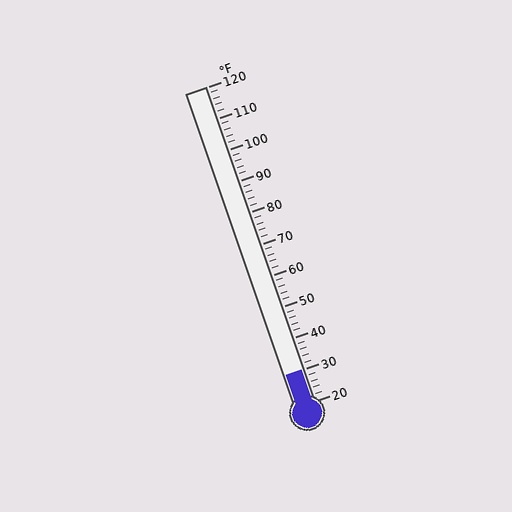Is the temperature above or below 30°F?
The temperature is at 30°F.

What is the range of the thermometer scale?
The thermometer scale ranges from 20°F to 120°F.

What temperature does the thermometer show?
The thermometer shows approximately 30°F.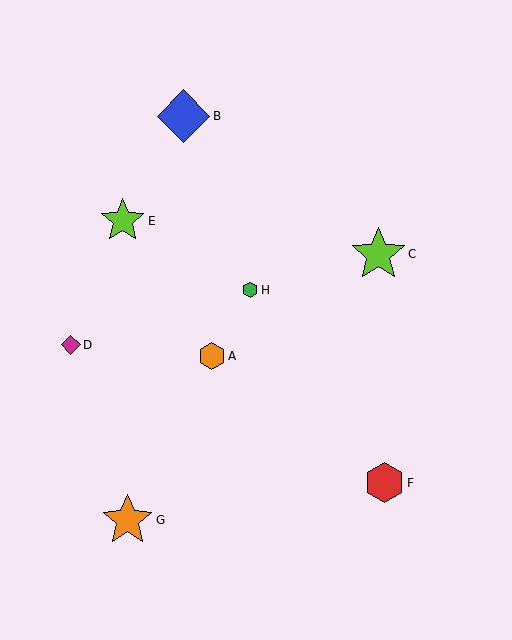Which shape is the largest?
The lime star (labeled C) is the largest.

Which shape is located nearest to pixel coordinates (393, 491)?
The red hexagon (labeled F) at (384, 483) is nearest to that location.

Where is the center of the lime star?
The center of the lime star is at (123, 221).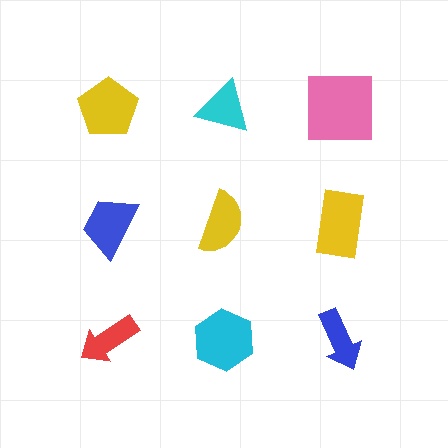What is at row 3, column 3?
A blue arrow.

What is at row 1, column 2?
A cyan triangle.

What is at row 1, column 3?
A pink square.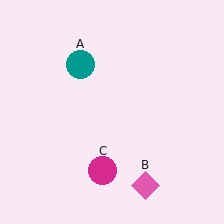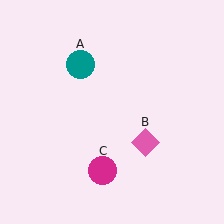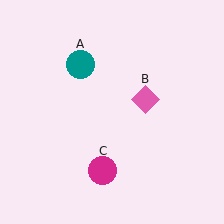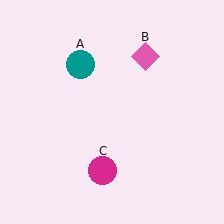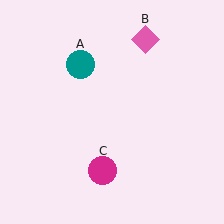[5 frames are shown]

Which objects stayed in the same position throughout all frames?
Teal circle (object A) and magenta circle (object C) remained stationary.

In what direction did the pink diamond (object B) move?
The pink diamond (object B) moved up.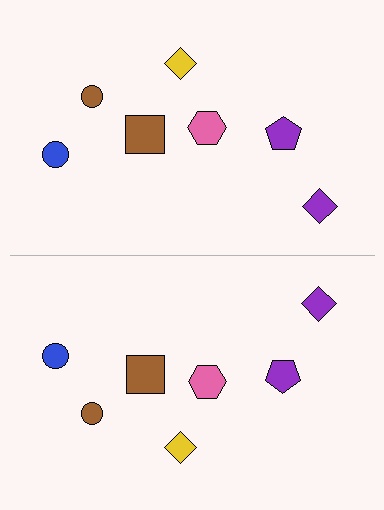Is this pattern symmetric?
Yes, this pattern has bilateral (reflection) symmetry.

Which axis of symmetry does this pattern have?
The pattern has a horizontal axis of symmetry running through the center of the image.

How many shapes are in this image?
There are 14 shapes in this image.